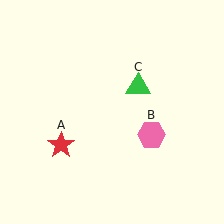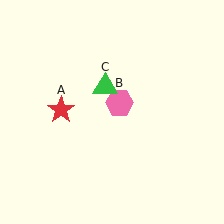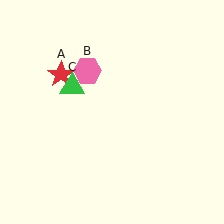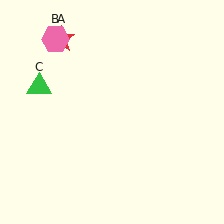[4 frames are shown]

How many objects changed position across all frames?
3 objects changed position: red star (object A), pink hexagon (object B), green triangle (object C).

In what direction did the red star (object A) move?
The red star (object A) moved up.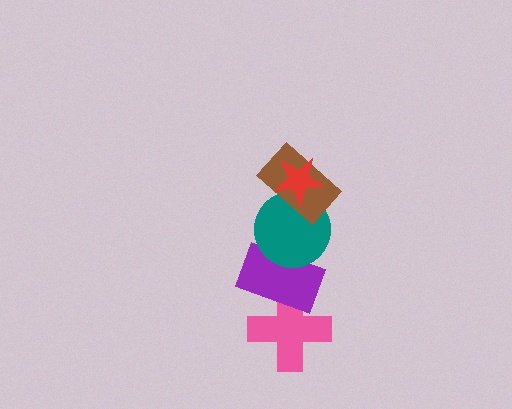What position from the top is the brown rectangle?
The brown rectangle is 2nd from the top.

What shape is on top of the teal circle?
The brown rectangle is on top of the teal circle.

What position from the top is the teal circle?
The teal circle is 3rd from the top.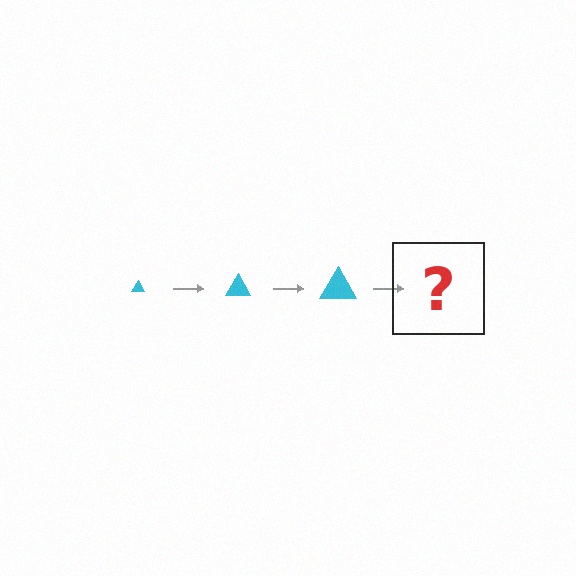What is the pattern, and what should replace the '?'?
The pattern is that the triangle gets progressively larger each step. The '?' should be a cyan triangle, larger than the previous one.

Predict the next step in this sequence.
The next step is a cyan triangle, larger than the previous one.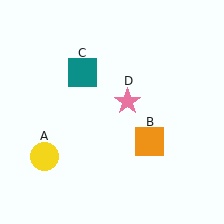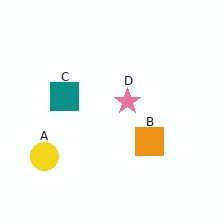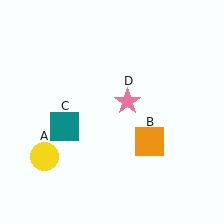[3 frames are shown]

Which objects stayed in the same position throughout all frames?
Yellow circle (object A) and orange square (object B) and pink star (object D) remained stationary.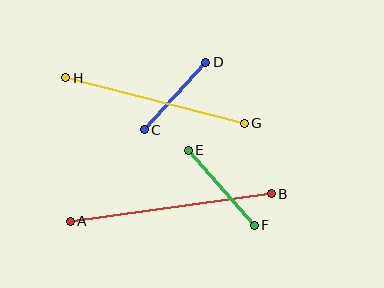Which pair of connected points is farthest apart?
Points A and B are farthest apart.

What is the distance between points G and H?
The distance is approximately 184 pixels.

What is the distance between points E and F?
The distance is approximately 100 pixels.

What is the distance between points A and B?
The distance is approximately 203 pixels.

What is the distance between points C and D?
The distance is approximately 92 pixels.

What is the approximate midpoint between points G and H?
The midpoint is at approximately (155, 100) pixels.